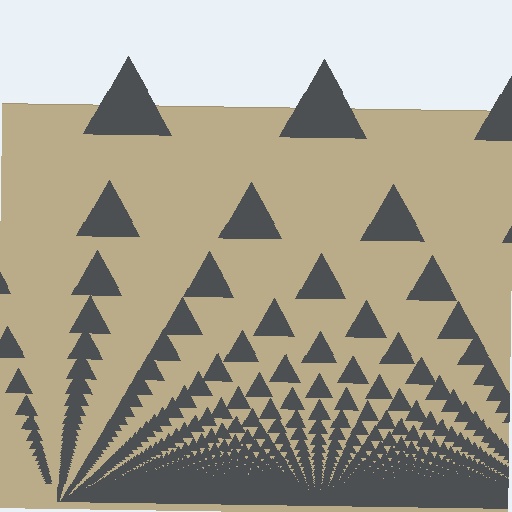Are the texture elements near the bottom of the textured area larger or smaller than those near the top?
Smaller. The gradient is inverted — elements near the bottom are smaller and denser.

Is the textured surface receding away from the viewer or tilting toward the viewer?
The surface appears to tilt toward the viewer. Texture elements get larger and sparser toward the top.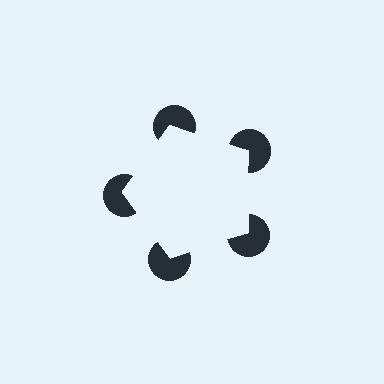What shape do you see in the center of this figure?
An illusory pentagon — its edges are inferred from the aligned wedge cuts in the pac-man discs, not physically drawn.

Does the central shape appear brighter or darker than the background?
It typically appears slightly brighter than the background, even though no actual brightness change is drawn.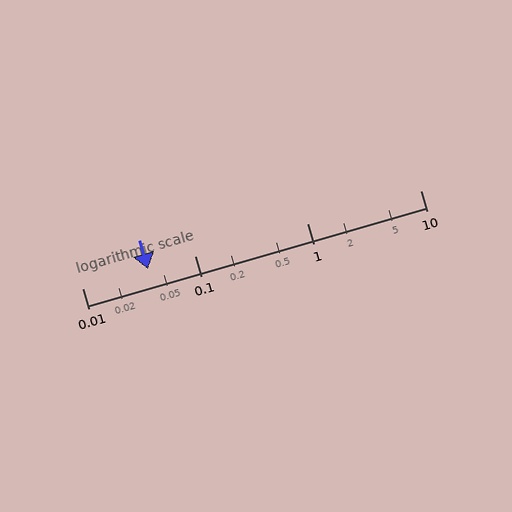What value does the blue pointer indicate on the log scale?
The pointer indicates approximately 0.038.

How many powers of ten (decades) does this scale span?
The scale spans 3 decades, from 0.01 to 10.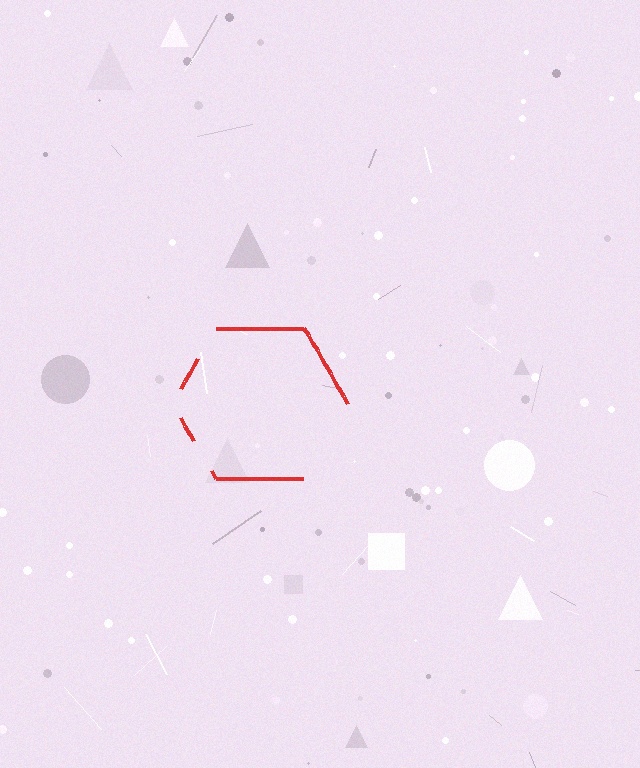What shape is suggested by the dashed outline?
The dashed outline suggests a hexagon.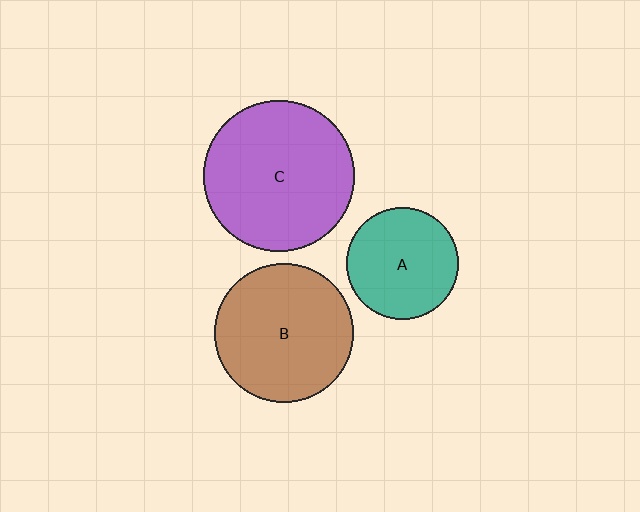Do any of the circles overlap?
No, none of the circles overlap.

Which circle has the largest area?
Circle C (purple).